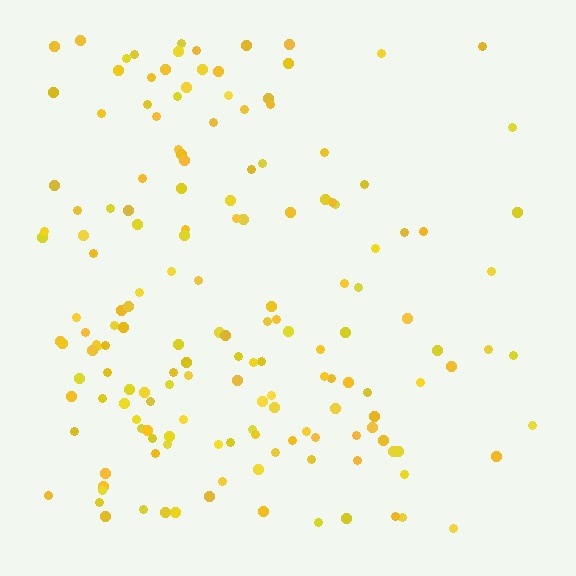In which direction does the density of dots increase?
From right to left, with the left side densest.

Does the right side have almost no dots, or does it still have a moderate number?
Still a moderate number, just noticeably fewer than the left.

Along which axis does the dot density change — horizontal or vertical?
Horizontal.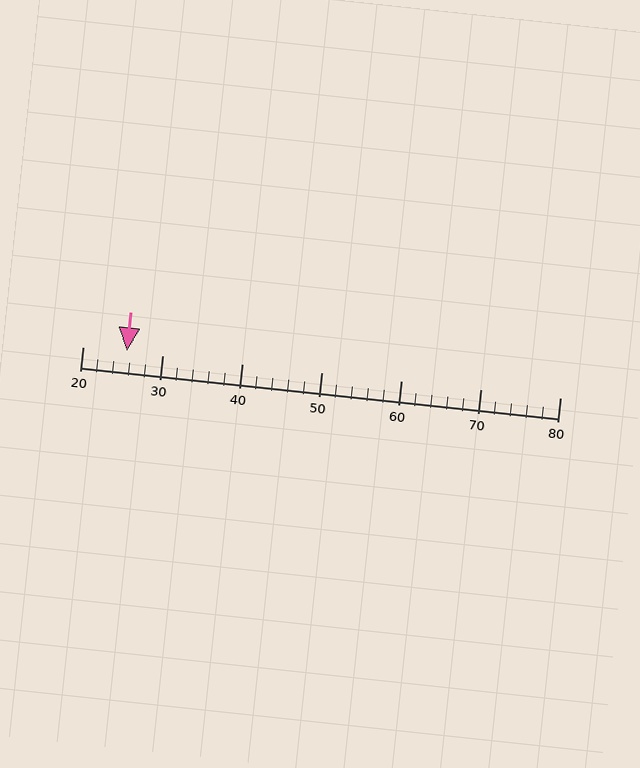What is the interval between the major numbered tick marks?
The major tick marks are spaced 10 units apart.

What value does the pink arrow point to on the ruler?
The pink arrow points to approximately 26.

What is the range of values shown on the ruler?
The ruler shows values from 20 to 80.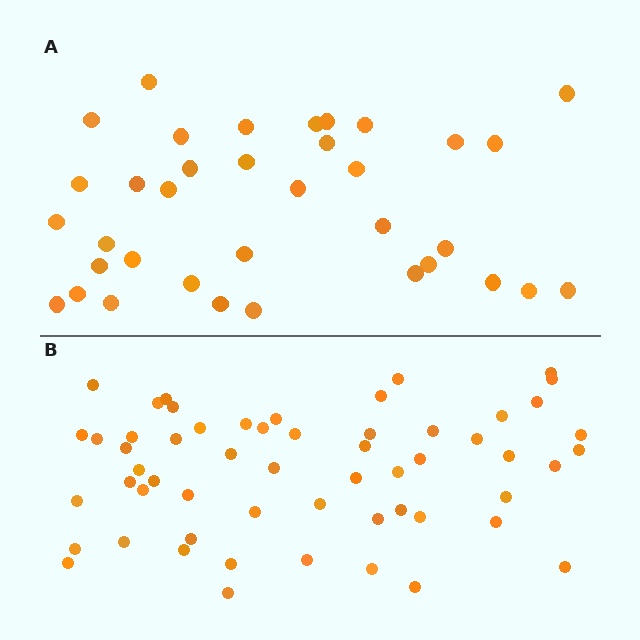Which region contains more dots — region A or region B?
Region B (the bottom region) has more dots.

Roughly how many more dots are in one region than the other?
Region B has approximately 20 more dots than region A.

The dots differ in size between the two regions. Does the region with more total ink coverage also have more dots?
No. Region A has more total ink coverage because its dots are larger, but region B actually contains more individual dots. Total area can be misleading — the number of items is what matters here.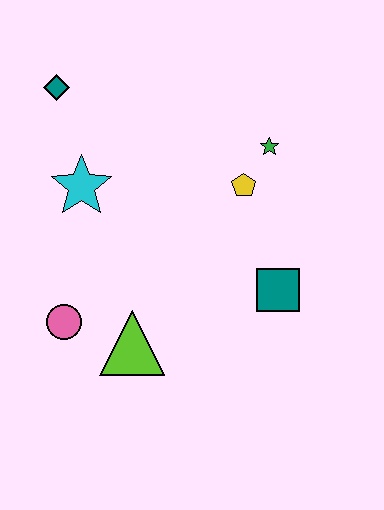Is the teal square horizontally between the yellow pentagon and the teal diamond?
No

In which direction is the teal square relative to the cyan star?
The teal square is to the right of the cyan star.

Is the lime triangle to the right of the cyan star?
Yes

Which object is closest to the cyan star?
The teal diamond is closest to the cyan star.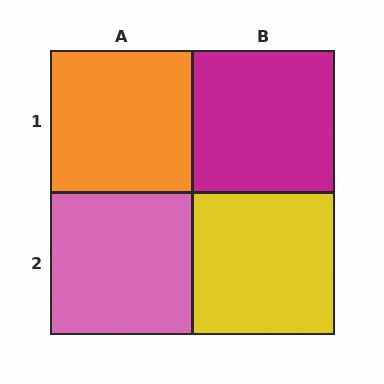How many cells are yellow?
1 cell is yellow.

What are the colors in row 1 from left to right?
Orange, magenta.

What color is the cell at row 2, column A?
Pink.